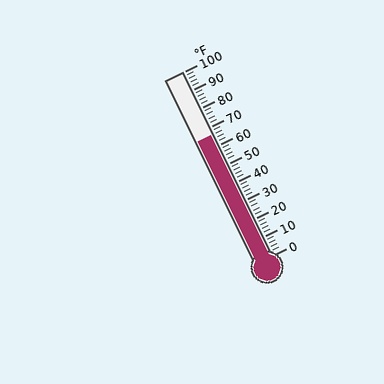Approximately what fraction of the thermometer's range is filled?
The thermometer is filled to approximately 65% of its range.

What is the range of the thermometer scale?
The thermometer scale ranges from 0°F to 100°F.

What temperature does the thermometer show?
The thermometer shows approximately 66°F.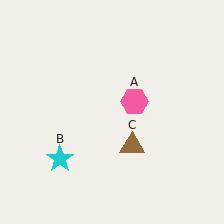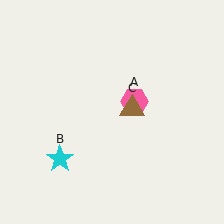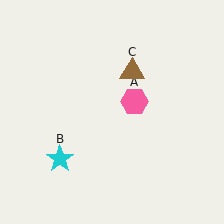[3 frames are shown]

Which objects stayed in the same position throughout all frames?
Pink hexagon (object A) and cyan star (object B) remained stationary.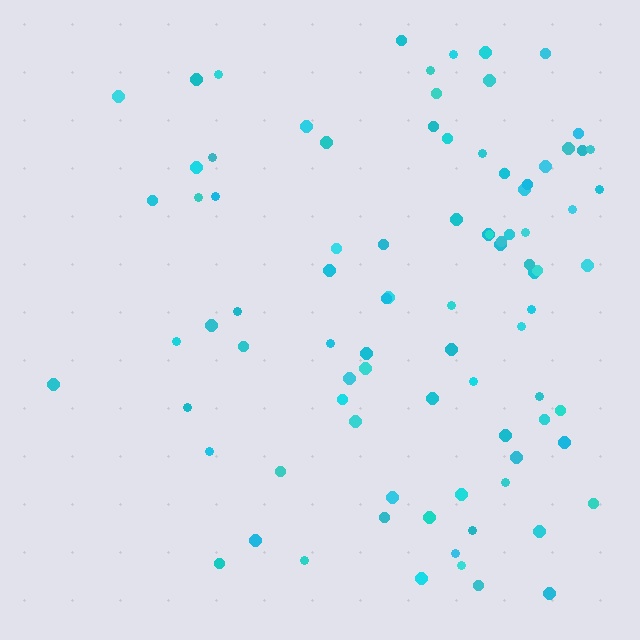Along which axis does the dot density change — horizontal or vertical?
Horizontal.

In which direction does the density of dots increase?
From left to right, with the right side densest.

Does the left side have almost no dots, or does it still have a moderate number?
Still a moderate number, just noticeably fewer than the right.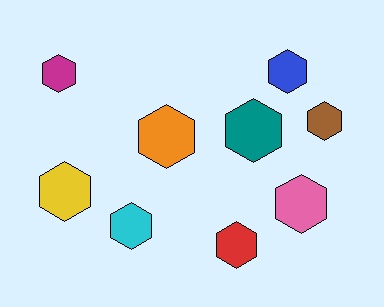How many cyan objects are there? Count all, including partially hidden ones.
There is 1 cyan object.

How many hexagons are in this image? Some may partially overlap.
There are 9 hexagons.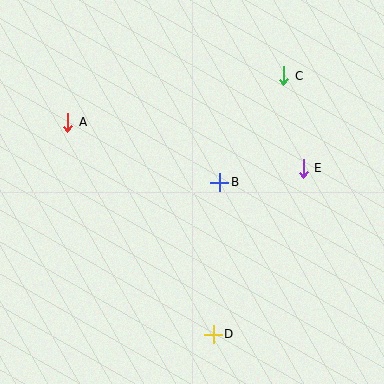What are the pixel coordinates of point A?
Point A is at (68, 122).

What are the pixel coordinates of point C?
Point C is at (284, 76).